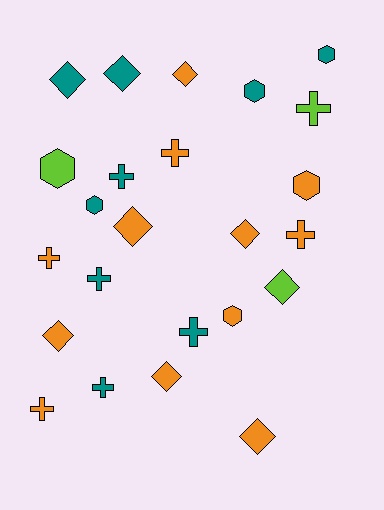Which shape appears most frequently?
Diamond, with 9 objects.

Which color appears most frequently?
Orange, with 12 objects.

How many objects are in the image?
There are 24 objects.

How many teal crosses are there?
There are 4 teal crosses.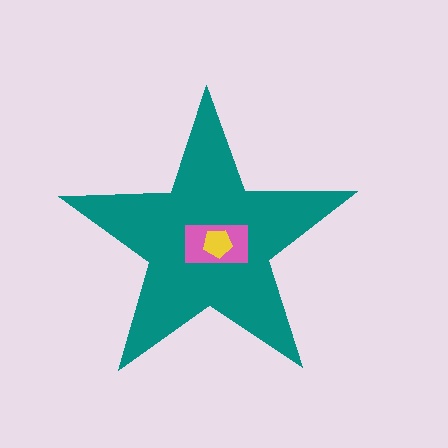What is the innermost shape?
The yellow pentagon.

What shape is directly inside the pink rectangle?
The yellow pentagon.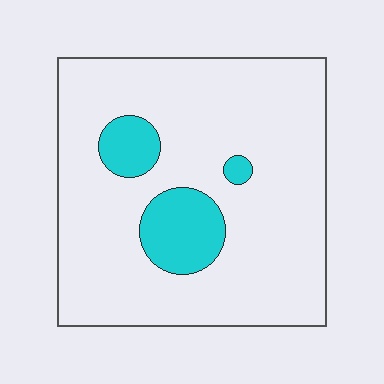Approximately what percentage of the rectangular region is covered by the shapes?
Approximately 15%.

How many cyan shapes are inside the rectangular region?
3.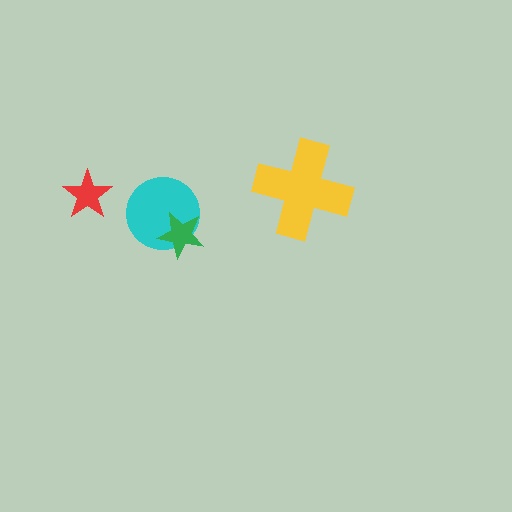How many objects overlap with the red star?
0 objects overlap with the red star.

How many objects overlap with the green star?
1 object overlaps with the green star.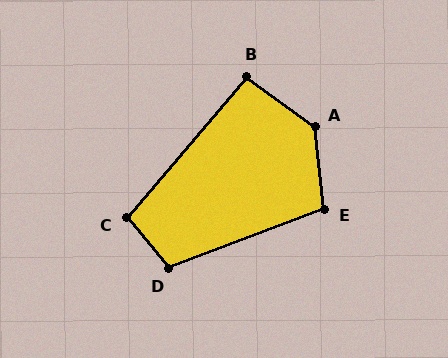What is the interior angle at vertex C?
Approximately 100 degrees (obtuse).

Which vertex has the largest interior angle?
A, at approximately 133 degrees.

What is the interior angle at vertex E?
Approximately 104 degrees (obtuse).